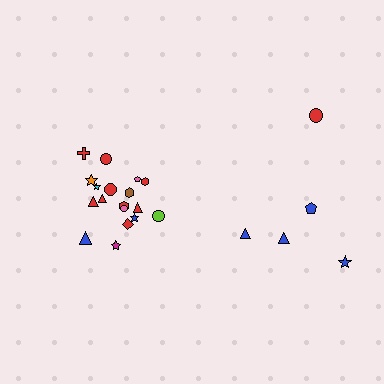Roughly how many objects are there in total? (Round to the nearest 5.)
Roughly 25 objects in total.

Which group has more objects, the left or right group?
The left group.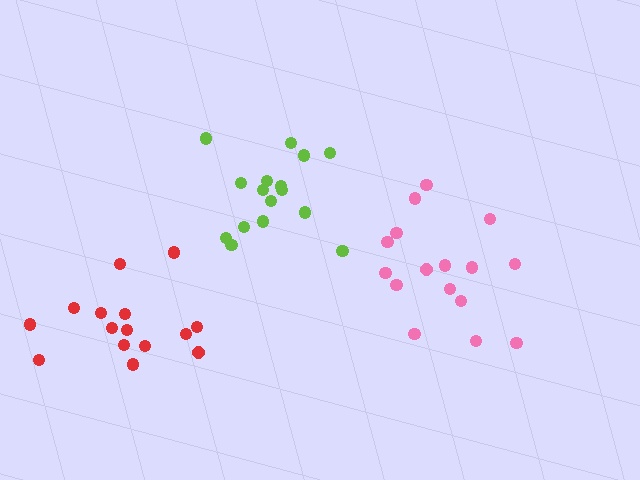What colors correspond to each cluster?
The clusters are colored: lime, red, pink.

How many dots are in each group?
Group 1: 16 dots, Group 2: 15 dots, Group 3: 16 dots (47 total).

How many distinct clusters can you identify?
There are 3 distinct clusters.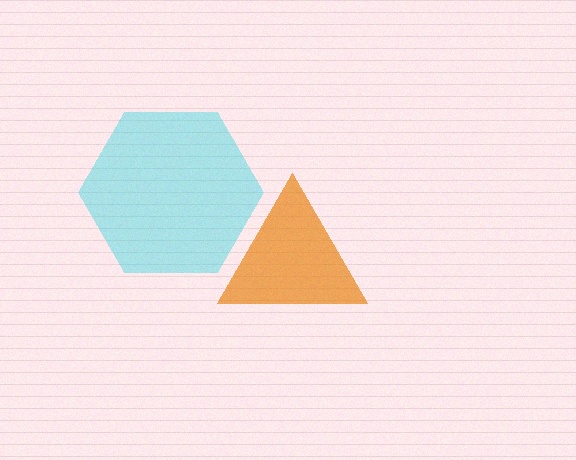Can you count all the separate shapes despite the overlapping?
Yes, there are 2 separate shapes.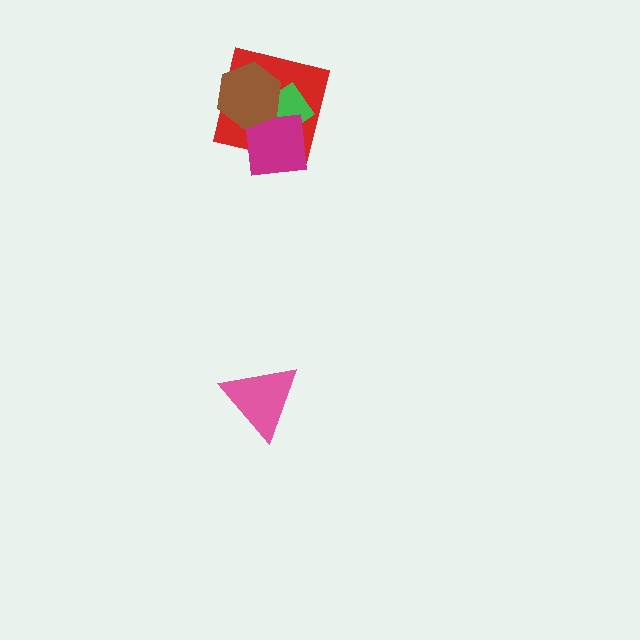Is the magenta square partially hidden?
Yes, it is partially covered by another shape.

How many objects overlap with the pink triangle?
0 objects overlap with the pink triangle.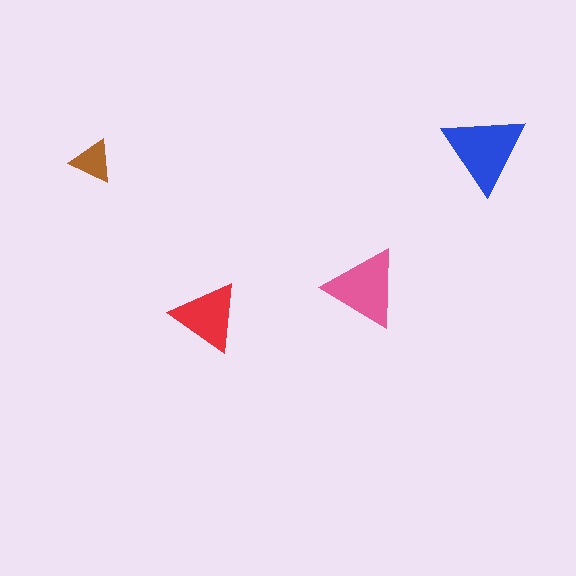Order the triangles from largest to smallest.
the blue one, the pink one, the red one, the brown one.